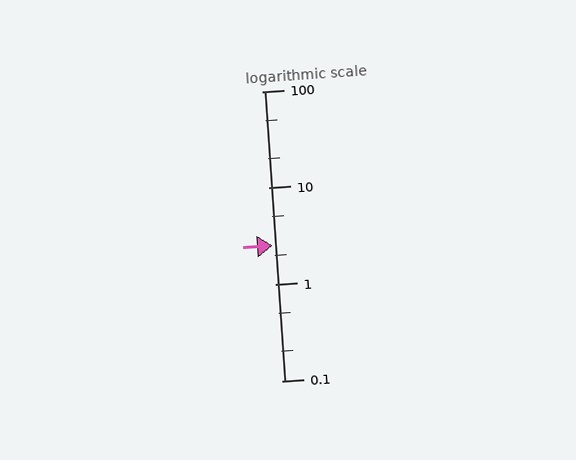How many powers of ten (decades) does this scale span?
The scale spans 3 decades, from 0.1 to 100.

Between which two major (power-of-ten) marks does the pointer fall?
The pointer is between 1 and 10.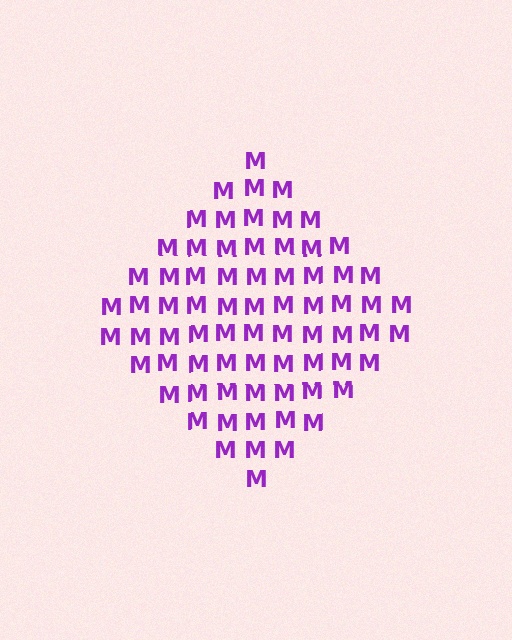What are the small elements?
The small elements are letter M's.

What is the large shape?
The large shape is a diamond.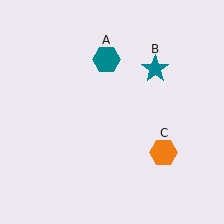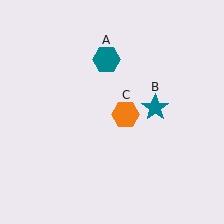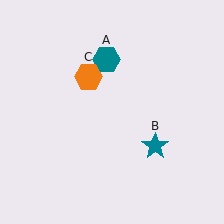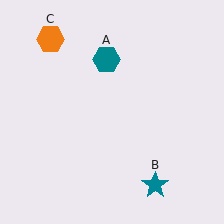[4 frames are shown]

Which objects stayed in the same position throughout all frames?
Teal hexagon (object A) remained stationary.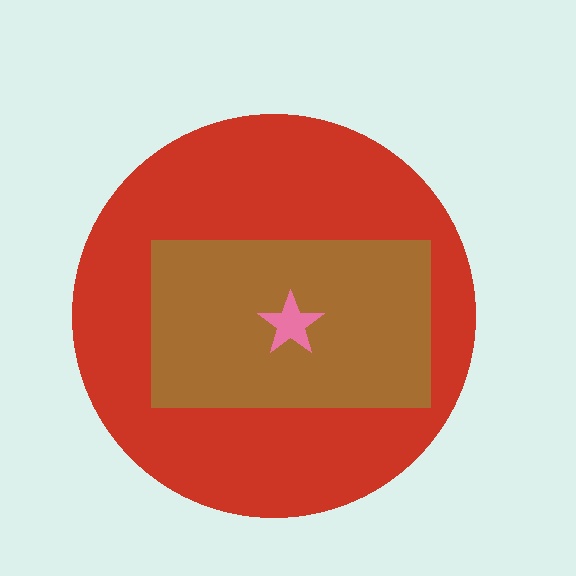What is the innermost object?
The pink star.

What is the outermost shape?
The red circle.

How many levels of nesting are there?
3.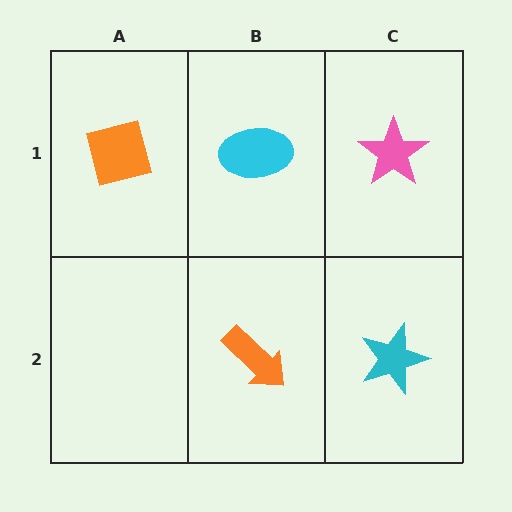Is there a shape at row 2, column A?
No, that cell is empty.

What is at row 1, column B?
A cyan ellipse.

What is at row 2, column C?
A cyan star.